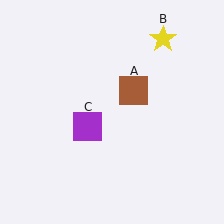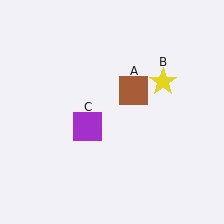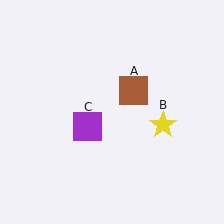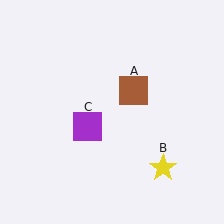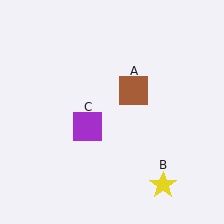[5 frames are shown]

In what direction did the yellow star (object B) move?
The yellow star (object B) moved down.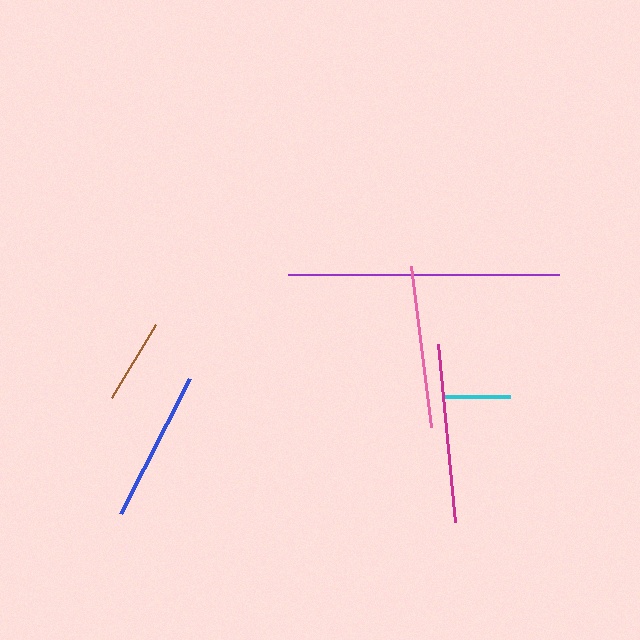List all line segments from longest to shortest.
From longest to shortest: purple, magenta, pink, blue, brown, cyan.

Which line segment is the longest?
The purple line is the longest at approximately 272 pixels.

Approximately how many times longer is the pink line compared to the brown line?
The pink line is approximately 1.9 times the length of the brown line.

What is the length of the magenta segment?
The magenta segment is approximately 178 pixels long.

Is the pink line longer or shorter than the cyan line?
The pink line is longer than the cyan line.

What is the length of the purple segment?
The purple segment is approximately 272 pixels long.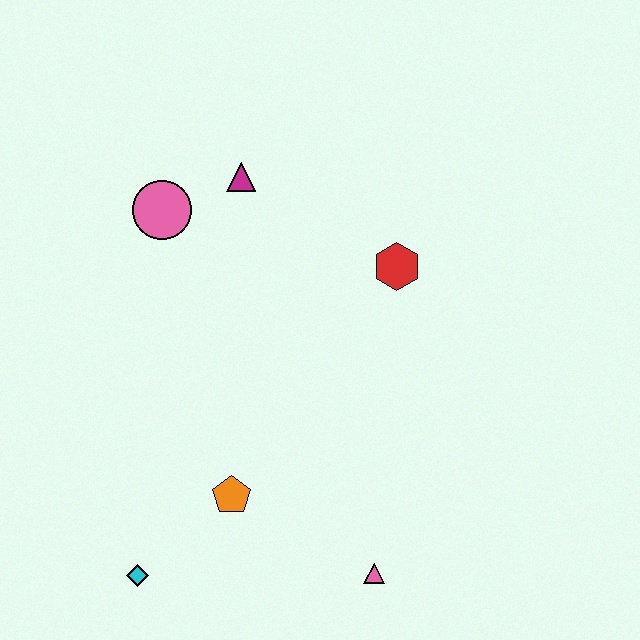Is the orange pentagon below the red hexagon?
Yes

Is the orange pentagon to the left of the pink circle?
No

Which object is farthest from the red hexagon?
The cyan diamond is farthest from the red hexagon.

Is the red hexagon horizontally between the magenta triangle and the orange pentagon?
No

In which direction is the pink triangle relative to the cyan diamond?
The pink triangle is to the right of the cyan diamond.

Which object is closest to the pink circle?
The magenta triangle is closest to the pink circle.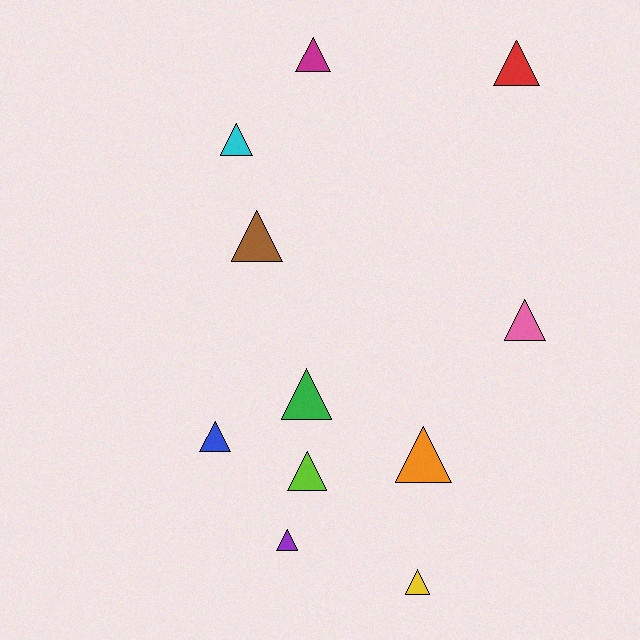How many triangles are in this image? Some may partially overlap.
There are 11 triangles.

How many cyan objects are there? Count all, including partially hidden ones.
There is 1 cyan object.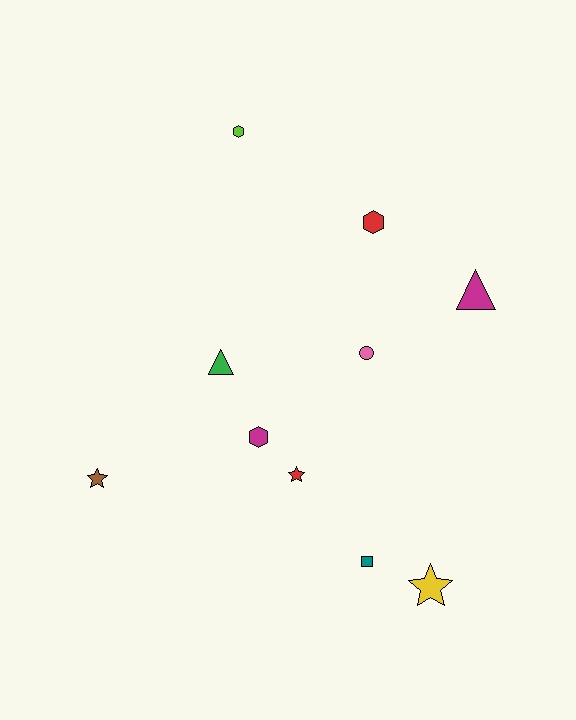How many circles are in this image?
There is 1 circle.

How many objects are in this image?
There are 10 objects.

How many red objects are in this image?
There are 2 red objects.